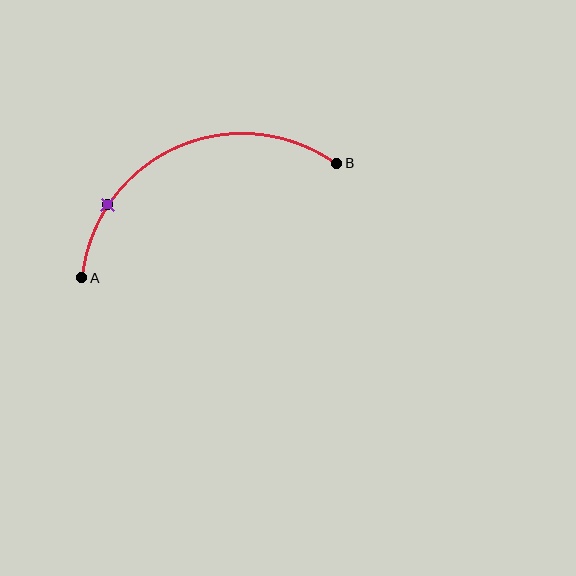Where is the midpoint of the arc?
The arc midpoint is the point on the curve farthest from the straight line joining A and B. It sits above that line.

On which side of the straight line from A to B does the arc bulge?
The arc bulges above the straight line connecting A and B.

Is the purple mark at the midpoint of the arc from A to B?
No. The purple mark lies on the arc but is closer to endpoint A. The arc midpoint would be at the point on the curve equidistant along the arc from both A and B.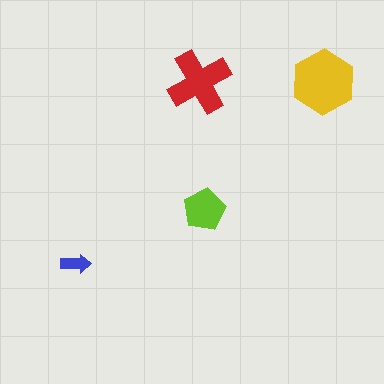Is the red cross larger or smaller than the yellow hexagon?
Smaller.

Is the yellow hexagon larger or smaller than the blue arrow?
Larger.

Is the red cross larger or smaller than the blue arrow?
Larger.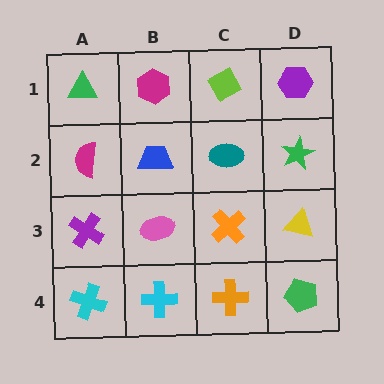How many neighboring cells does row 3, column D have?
3.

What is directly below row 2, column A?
A purple cross.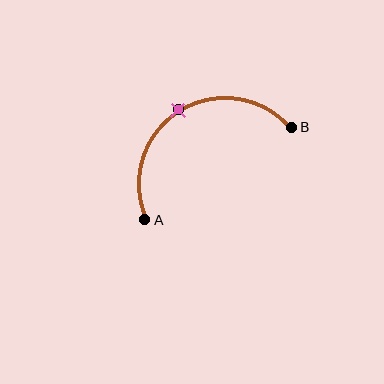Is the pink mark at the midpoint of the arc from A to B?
Yes. The pink mark lies on the arc at equal arc-length from both A and B — it is the arc midpoint.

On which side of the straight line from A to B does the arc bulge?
The arc bulges above the straight line connecting A and B.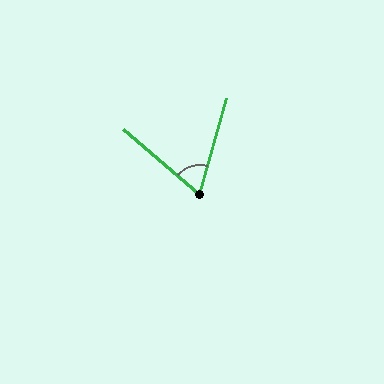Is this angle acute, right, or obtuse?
It is acute.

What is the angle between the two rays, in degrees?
Approximately 65 degrees.